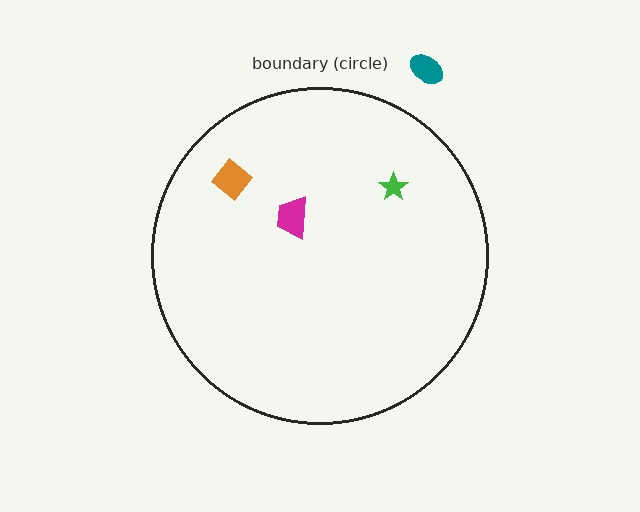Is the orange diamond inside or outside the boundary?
Inside.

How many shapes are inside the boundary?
3 inside, 1 outside.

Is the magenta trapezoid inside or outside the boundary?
Inside.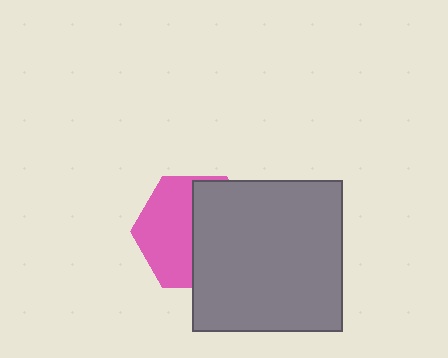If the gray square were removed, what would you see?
You would see the complete pink hexagon.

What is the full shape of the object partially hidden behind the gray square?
The partially hidden object is a pink hexagon.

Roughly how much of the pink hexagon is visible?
About half of it is visible (roughly 48%).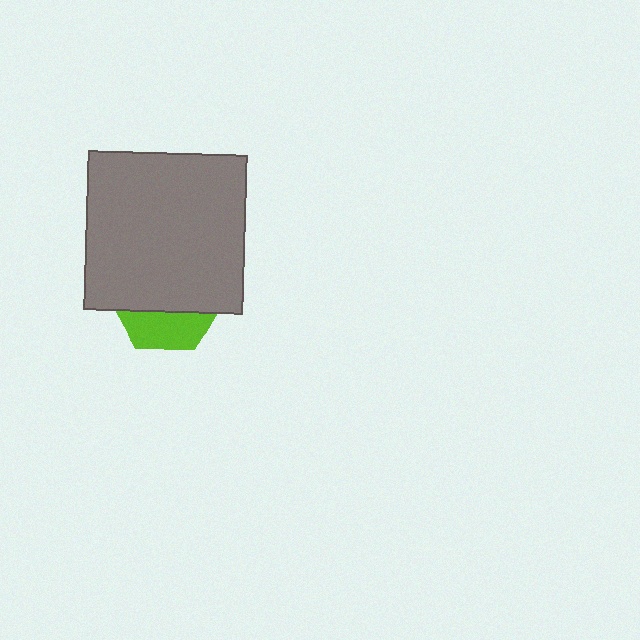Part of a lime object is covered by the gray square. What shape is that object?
It is a hexagon.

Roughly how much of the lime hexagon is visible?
A small part of it is visible (roughly 32%).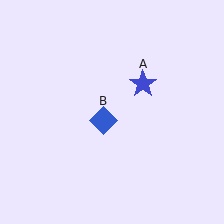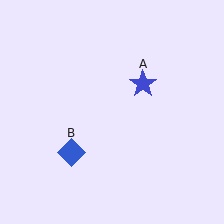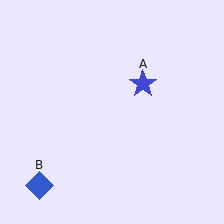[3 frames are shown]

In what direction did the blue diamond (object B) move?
The blue diamond (object B) moved down and to the left.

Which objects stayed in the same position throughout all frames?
Blue star (object A) remained stationary.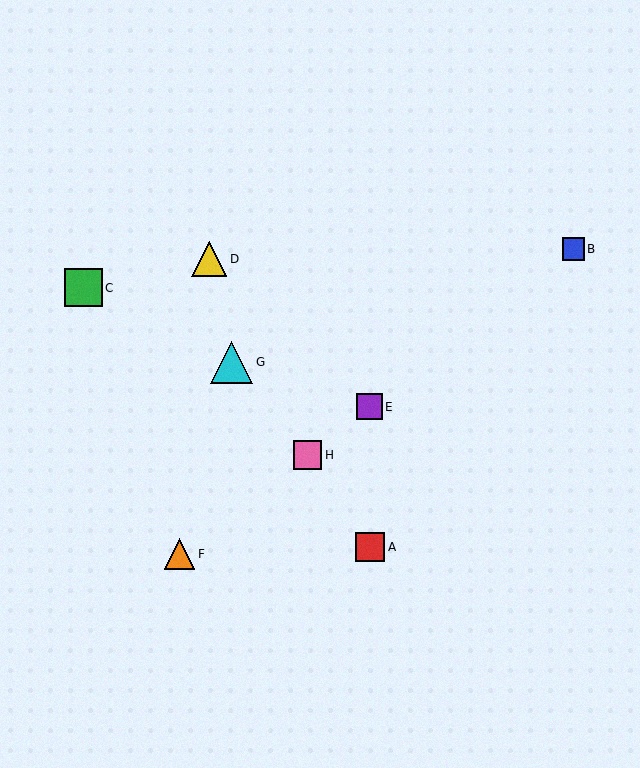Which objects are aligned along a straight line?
Objects B, E, F, H are aligned along a straight line.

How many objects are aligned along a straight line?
4 objects (B, E, F, H) are aligned along a straight line.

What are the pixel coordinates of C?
Object C is at (83, 288).